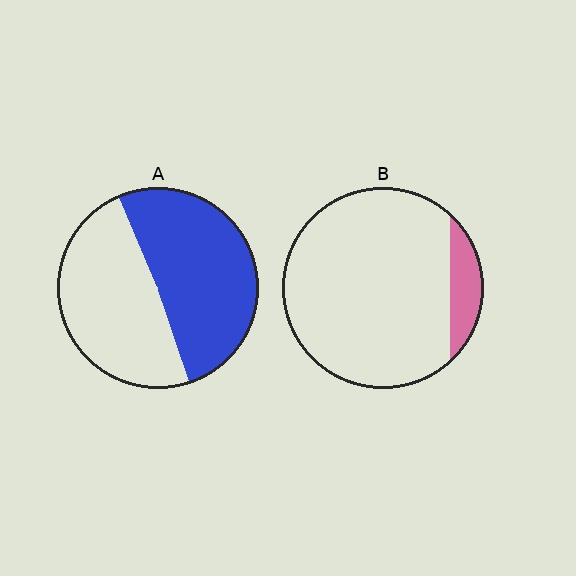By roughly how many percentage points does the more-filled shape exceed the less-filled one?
By roughly 40 percentage points (A over B).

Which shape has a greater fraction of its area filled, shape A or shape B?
Shape A.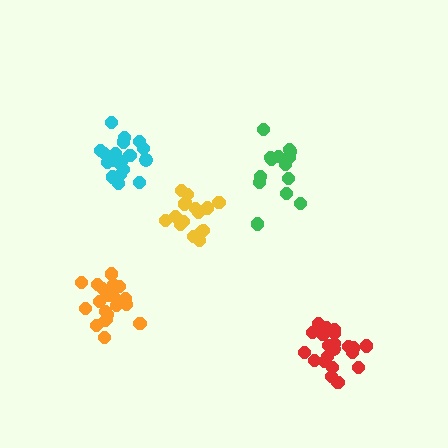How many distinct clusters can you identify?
There are 5 distinct clusters.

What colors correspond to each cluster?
The clusters are colored: cyan, green, yellow, red, orange.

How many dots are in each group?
Group 1: 19 dots, Group 2: 15 dots, Group 3: 16 dots, Group 4: 21 dots, Group 5: 21 dots (92 total).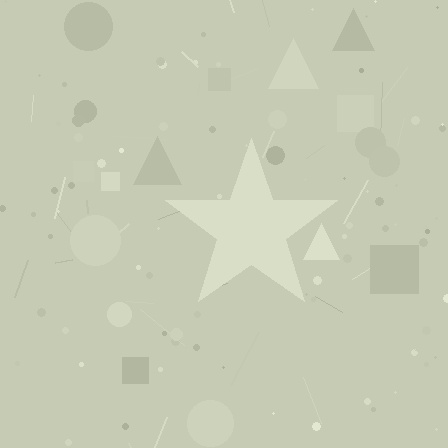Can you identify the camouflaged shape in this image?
The camouflaged shape is a star.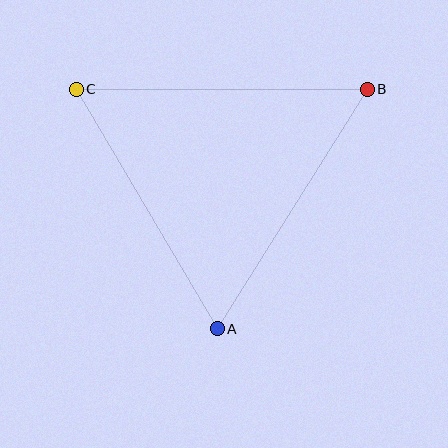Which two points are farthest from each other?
Points B and C are farthest from each other.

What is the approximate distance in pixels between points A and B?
The distance between A and B is approximately 282 pixels.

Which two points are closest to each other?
Points A and C are closest to each other.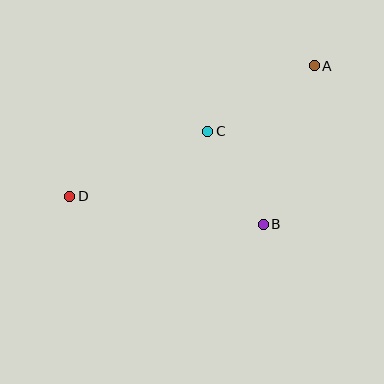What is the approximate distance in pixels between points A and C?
The distance between A and C is approximately 125 pixels.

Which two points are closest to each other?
Points B and C are closest to each other.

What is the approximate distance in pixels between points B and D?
The distance between B and D is approximately 196 pixels.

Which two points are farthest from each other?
Points A and D are farthest from each other.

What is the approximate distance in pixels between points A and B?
The distance between A and B is approximately 166 pixels.